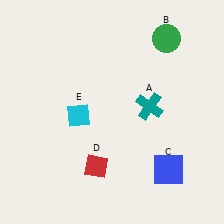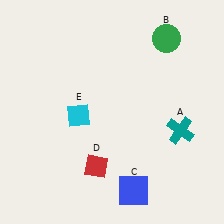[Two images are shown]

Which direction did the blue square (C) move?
The blue square (C) moved left.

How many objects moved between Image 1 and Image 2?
2 objects moved between the two images.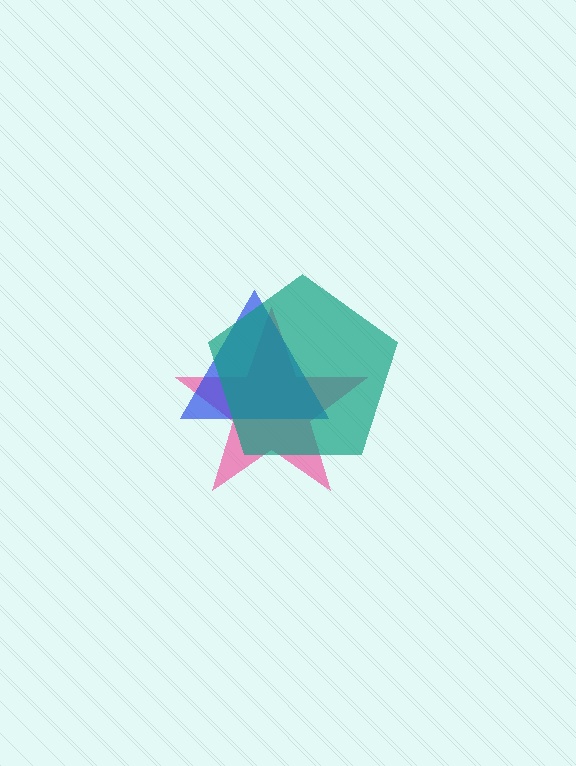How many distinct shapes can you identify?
There are 3 distinct shapes: a pink star, a blue triangle, a teal pentagon.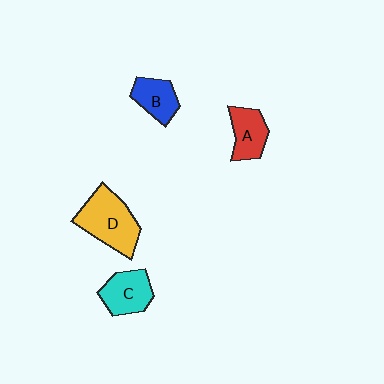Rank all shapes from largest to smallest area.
From largest to smallest: D (yellow), C (cyan), A (red), B (blue).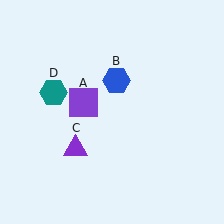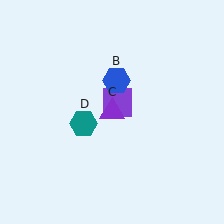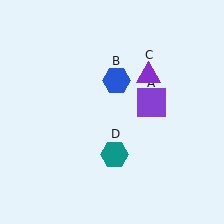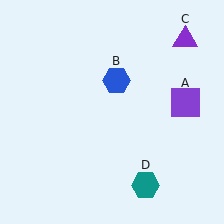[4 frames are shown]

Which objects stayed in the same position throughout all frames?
Blue hexagon (object B) remained stationary.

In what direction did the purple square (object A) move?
The purple square (object A) moved right.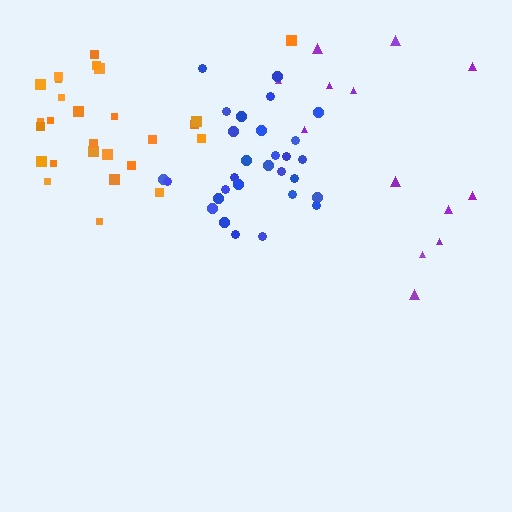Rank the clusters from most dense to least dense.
blue, orange, purple.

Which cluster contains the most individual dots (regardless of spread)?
Blue (29).